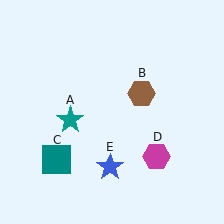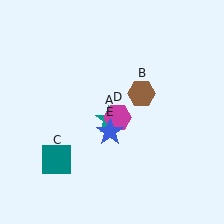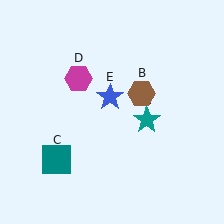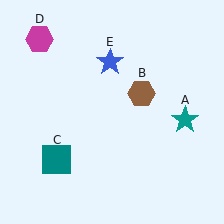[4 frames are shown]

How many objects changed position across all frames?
3 objects changed position: teal star (object A), magenta hexagon (object D), blue star (object E).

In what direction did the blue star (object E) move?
The blue star (object E) moved up.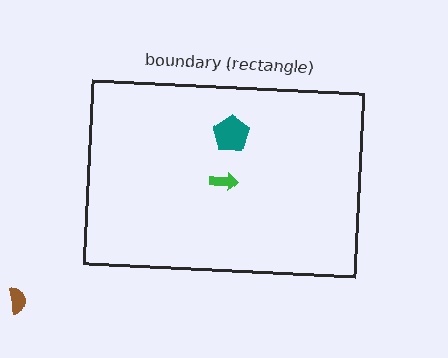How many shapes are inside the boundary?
2 inside, 1 outside.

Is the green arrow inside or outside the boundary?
Inside.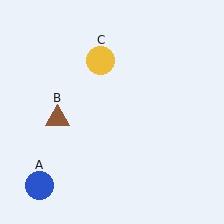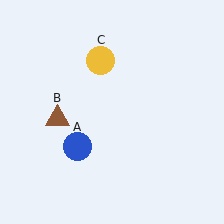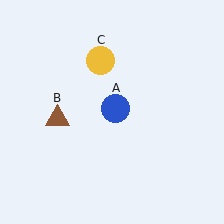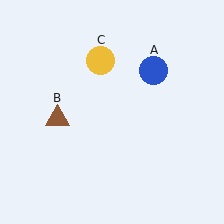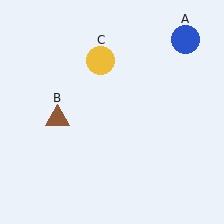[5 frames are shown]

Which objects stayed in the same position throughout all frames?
Brown triangle (object B) and yellow circle (object C) remained stationary.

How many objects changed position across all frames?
1 object changed position: blue circle (object A).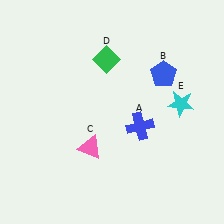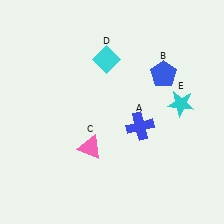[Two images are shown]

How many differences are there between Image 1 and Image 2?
There is 1 difference between the two images.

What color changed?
The diamond (D) changed from green in Image 1 to cyan in Image 2.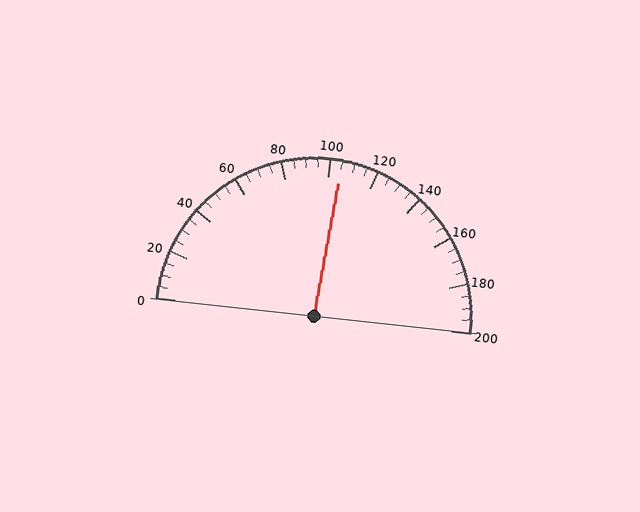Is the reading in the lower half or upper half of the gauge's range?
The reading is in the upper half of the range (0 to 200).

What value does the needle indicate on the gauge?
The needle indicates approximately 105.